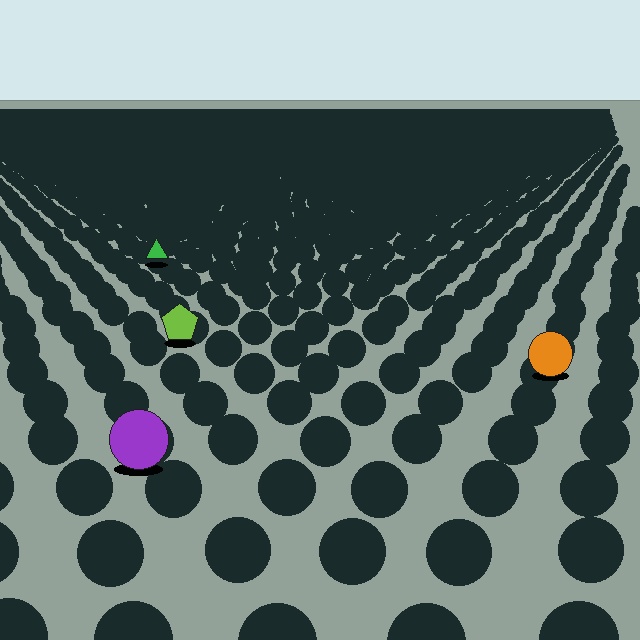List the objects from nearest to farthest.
From nearest to farthest: the purple circle, the orange circle, the lime pentagon, the green triangle.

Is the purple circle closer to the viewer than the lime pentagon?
Yes. The purple circle is closer — you can tell from the texture gradient: the ground texture is coarser near it.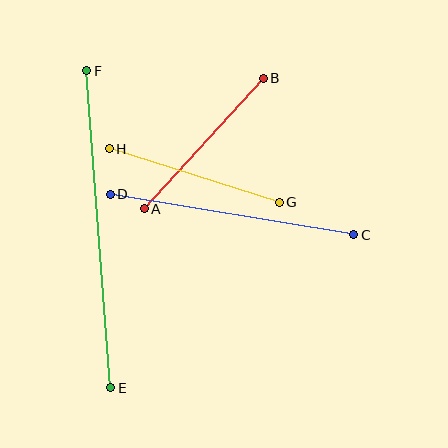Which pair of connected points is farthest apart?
Points E and F are farthest apart.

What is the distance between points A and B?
The distance is approximately 177 pixels.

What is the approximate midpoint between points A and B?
The midpoint is at approximately (204, 144) pixels.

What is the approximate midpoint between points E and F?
The midpoint is at approximately (99, 229) pixels.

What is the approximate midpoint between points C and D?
The midpoint is at approximately (232, 215) pixels.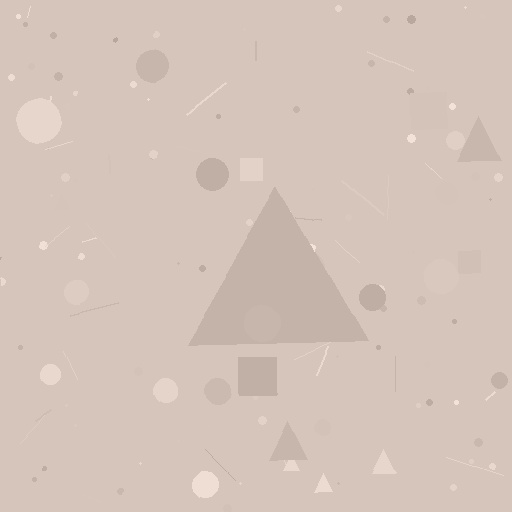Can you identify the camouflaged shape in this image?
The camouflaged shape is a triangle.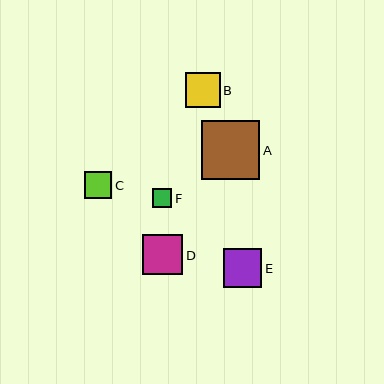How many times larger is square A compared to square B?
Square A is approximately 1.7 times the size of square B.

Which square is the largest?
Square A is the largest with a size of approximately 59 pixels.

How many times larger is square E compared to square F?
Square E is approximately 2.0 times the size of square F.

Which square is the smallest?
Square F is the smallest with a size of approximately 20 pixels.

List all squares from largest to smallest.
From largest to smallest: A, D, E, B, C, F.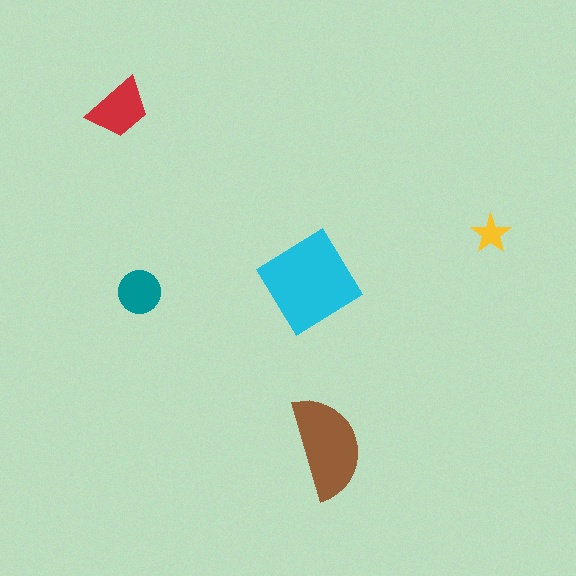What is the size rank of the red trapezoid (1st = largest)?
3rd.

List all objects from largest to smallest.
The cyan diamond, the brown semicircle, the red trapezoid, the teal circle, the yellow star.